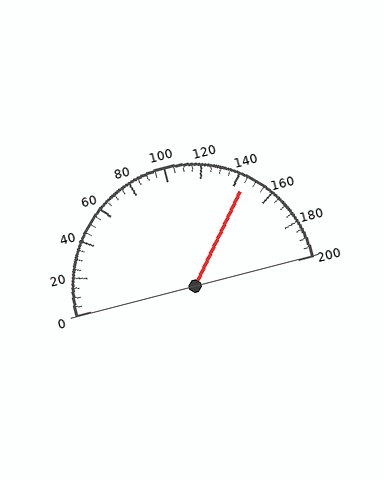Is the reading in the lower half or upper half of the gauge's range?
The reading is in the upper half of the range (0 to 200).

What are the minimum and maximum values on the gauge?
The gauge ranges from 0 to 200.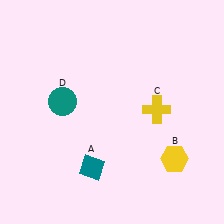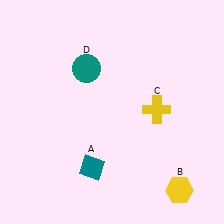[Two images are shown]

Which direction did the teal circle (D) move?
The teal circle (D) moved up.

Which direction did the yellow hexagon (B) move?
The yellow hexagon (B) moved down.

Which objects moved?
The objects that moved are: the yellow hexagon (B), the teal circle (D).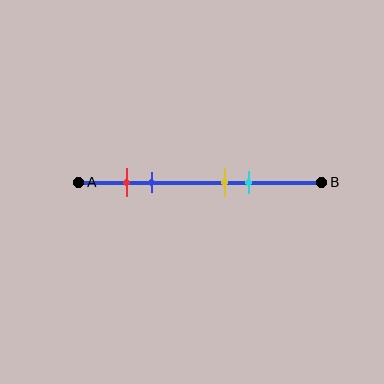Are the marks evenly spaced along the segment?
No, the marks are not evenly spaced.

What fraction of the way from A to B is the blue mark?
The blue mark is approximately 30% (0.3) of the way from A to B.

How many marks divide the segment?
There are 4 marks dividing the segment.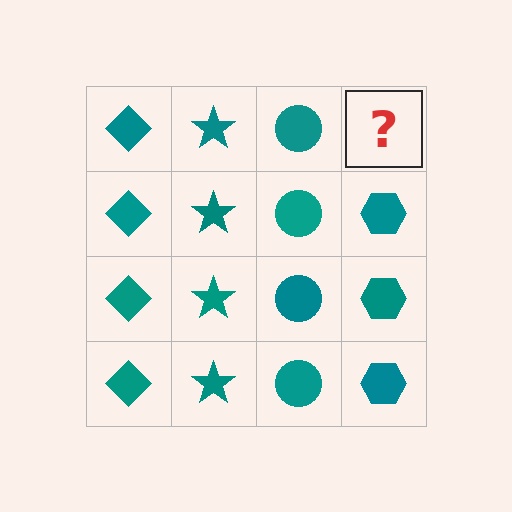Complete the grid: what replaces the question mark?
The question mark should be replaced with a teal hexagon.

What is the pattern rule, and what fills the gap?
The rule is that each column has a consistent shape. The gap should be filled with a teal hexagon.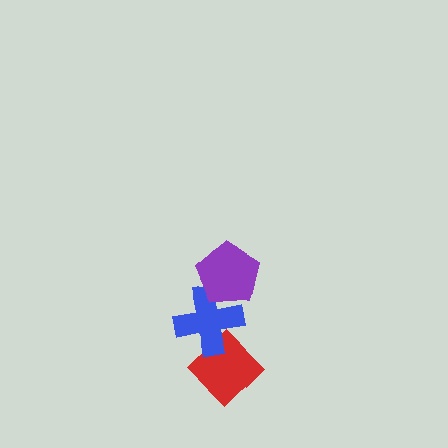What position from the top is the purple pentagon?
The purple pentagon is 1st from the top.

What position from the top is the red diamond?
The red diamond is 3rd from the top.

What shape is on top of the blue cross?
The purple pentagon is on top of the blue cross.